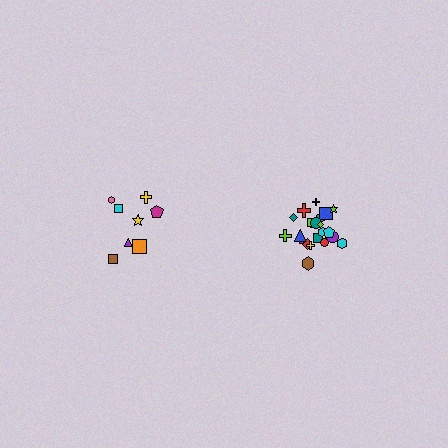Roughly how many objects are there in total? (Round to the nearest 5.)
Roughly 30 objects in total.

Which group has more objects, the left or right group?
The right group.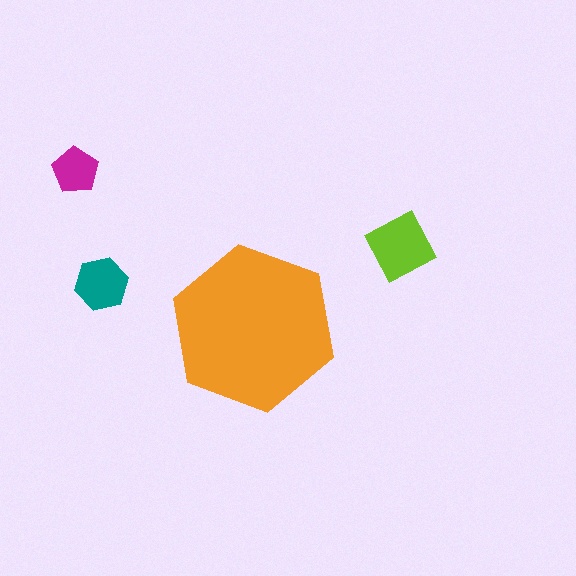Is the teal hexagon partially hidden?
No, the teal hexagon is fully visible.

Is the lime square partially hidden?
No, the lime square is fully visible.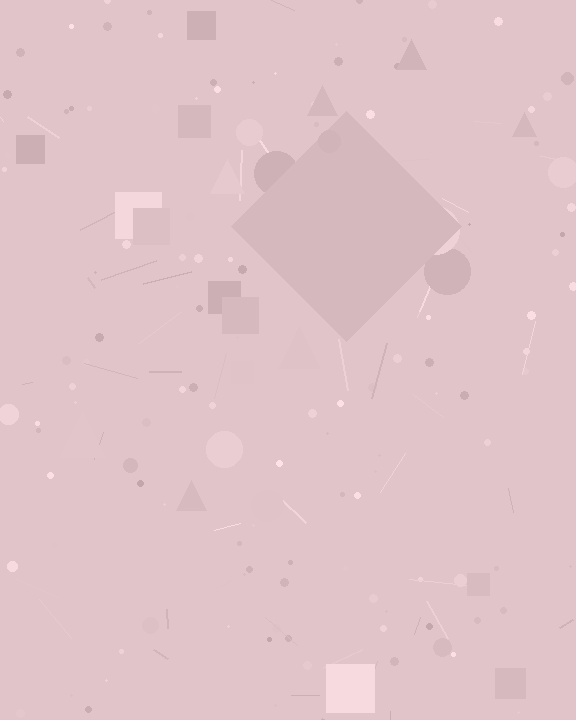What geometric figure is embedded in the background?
A diamond is embedded in the background.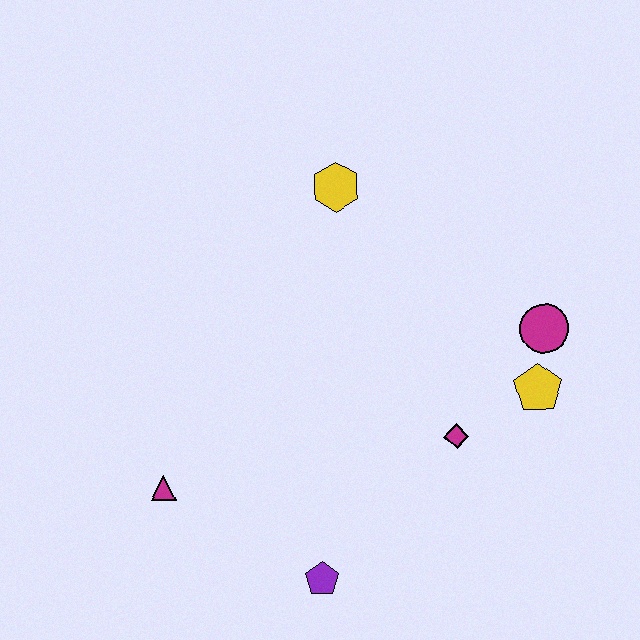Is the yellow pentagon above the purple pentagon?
Yes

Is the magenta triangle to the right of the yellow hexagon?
No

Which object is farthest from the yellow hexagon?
The purple pentagon is farthest from the yellow hexagon.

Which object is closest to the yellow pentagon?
The magenta circle is closest to the yellow pentagon.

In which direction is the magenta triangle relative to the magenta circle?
The magenta triangle is to the left of the magenta circle.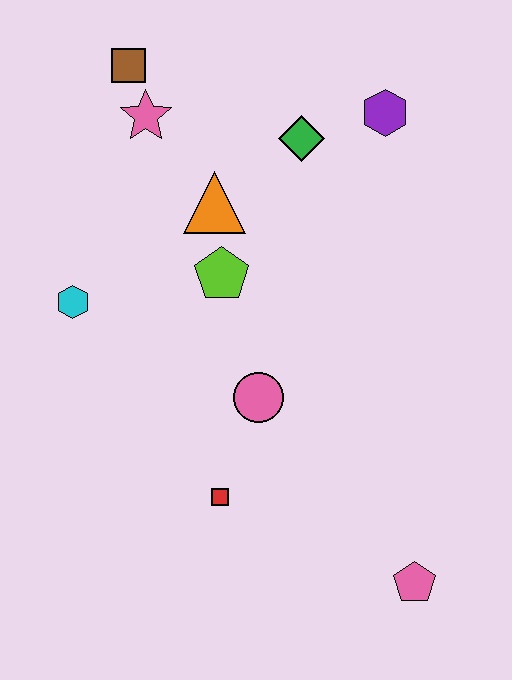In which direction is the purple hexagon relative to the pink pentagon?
The purple hexagon is above the pink pentagon.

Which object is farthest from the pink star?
The pink pentagon is farthest from the pink star.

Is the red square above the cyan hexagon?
No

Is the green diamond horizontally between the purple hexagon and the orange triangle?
Yes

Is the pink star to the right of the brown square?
Yes